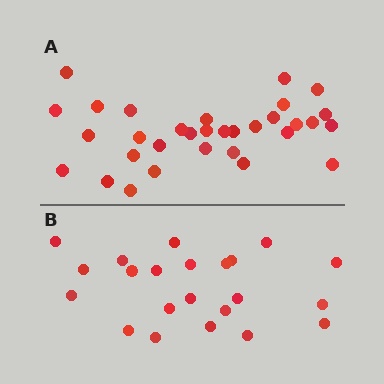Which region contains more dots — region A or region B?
Region A (the top region) has more dots.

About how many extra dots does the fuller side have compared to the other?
Region A has roughly 10 or so more dots than region B.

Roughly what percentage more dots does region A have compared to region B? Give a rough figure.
About 45% more.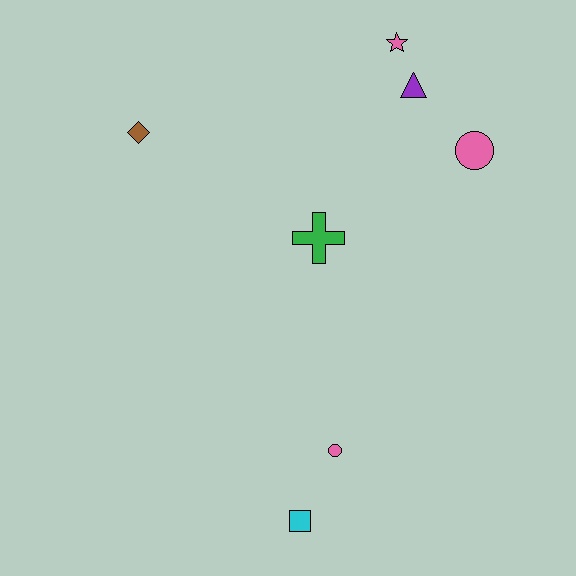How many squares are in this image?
There is 1 square.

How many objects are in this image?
There are 7 objects.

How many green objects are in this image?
There is 1 green object.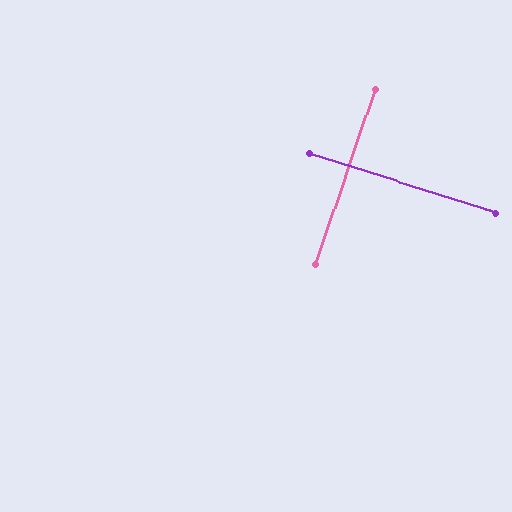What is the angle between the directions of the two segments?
Approximately 89 degrees.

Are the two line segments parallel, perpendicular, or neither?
Perpendicular — they meet at approximately 89°.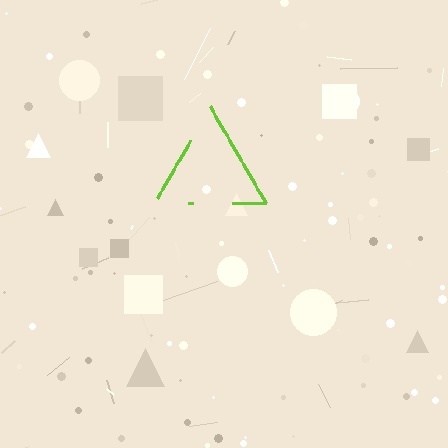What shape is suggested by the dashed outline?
The dashed outline suggests a triangle.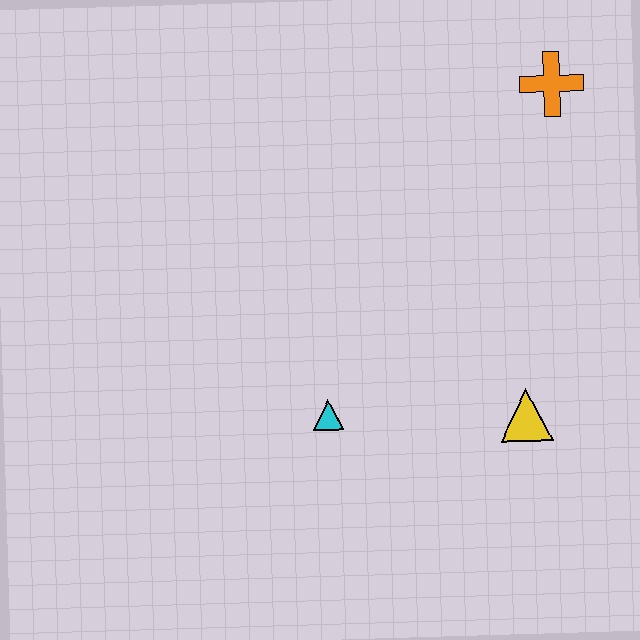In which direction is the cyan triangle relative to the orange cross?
The cyan triangle is below the orange cross.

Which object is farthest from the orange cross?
The cyan triangle is farthest from the orange cross.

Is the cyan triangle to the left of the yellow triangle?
Yes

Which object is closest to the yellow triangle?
The cyan triangle is closest to the yellow triangle.